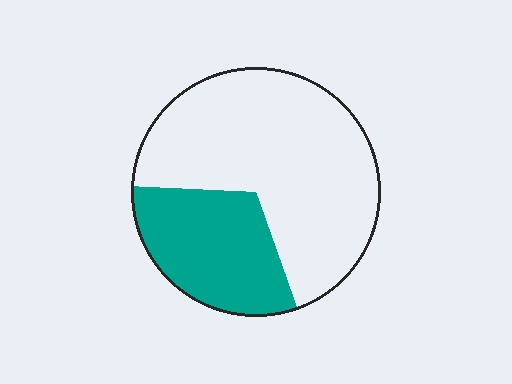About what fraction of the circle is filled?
About one third (1/3).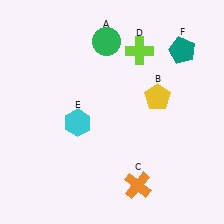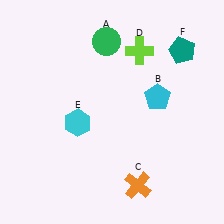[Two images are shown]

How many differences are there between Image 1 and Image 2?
There is 1 difference between the two images.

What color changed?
The pentagon (B) changed from yellow in Image 1 to cyan in Image 2.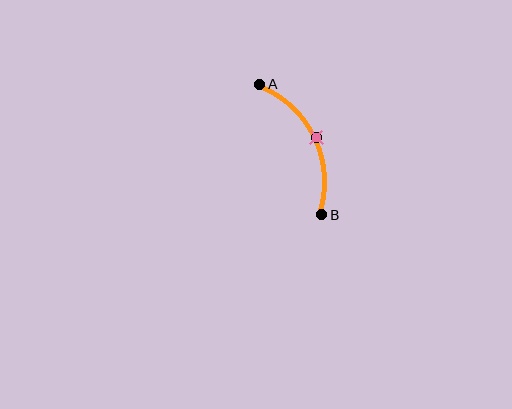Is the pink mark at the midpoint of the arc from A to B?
Yes. The pink mark lies on the arc at equal arc-length from both A and B — it is the arc midpoint.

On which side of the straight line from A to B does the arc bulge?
The arc bulges to the right of the straight line connecting A and B.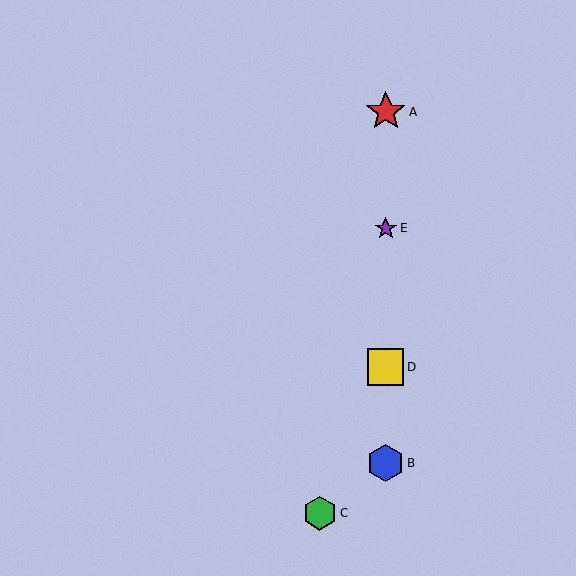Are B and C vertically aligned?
No, B is at x≈386 and C is at x≈320.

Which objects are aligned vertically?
Objects A, B, D, E are aligned vertically.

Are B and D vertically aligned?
Yes, both are at x≈386.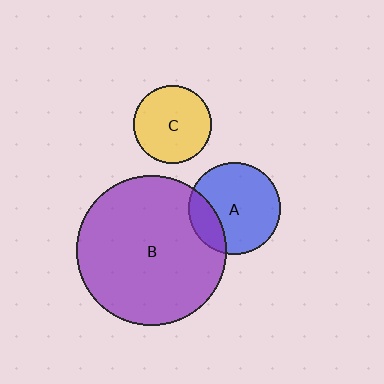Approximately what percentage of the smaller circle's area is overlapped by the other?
Approximately 20%.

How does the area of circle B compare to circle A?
Approximately 2.7 times.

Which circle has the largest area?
Circle B (purple).